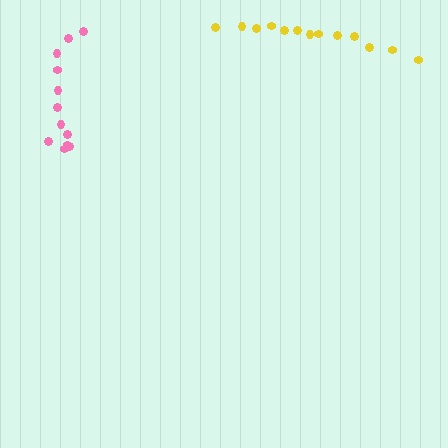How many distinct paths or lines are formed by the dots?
There are 2 distinct paths.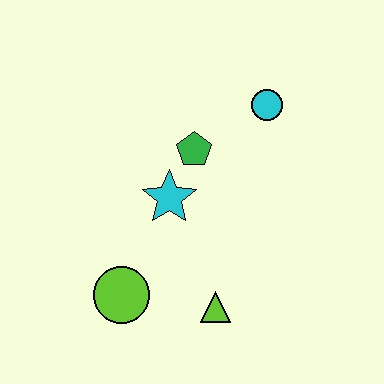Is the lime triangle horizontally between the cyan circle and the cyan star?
Yes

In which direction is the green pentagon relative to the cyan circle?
The green pentagon is to the left of the cyan circle.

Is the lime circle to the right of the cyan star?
No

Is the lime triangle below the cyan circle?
Yes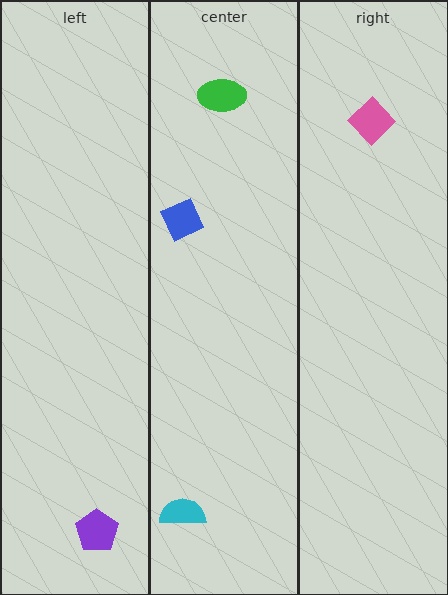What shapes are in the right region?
The pink diamond.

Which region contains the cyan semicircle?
The center region.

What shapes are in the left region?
The purple pentagon.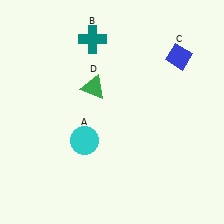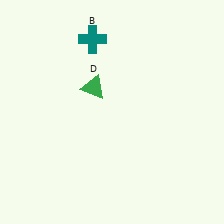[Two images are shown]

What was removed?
The blue diamond (C), the cyan circle (A) were removed in Image 2.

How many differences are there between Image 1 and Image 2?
There are 2 differences between the two images.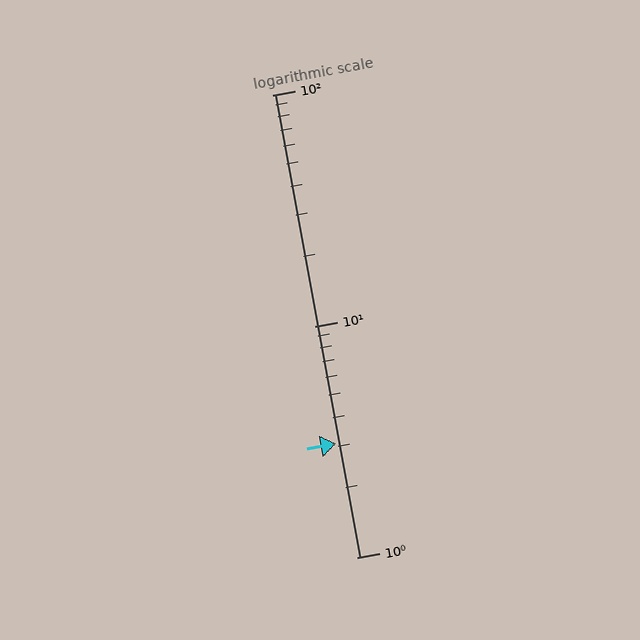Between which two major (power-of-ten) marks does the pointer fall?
The pointer is between 1 and 10.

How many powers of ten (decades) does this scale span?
The scale spans 2 decades, from 1 to 100.